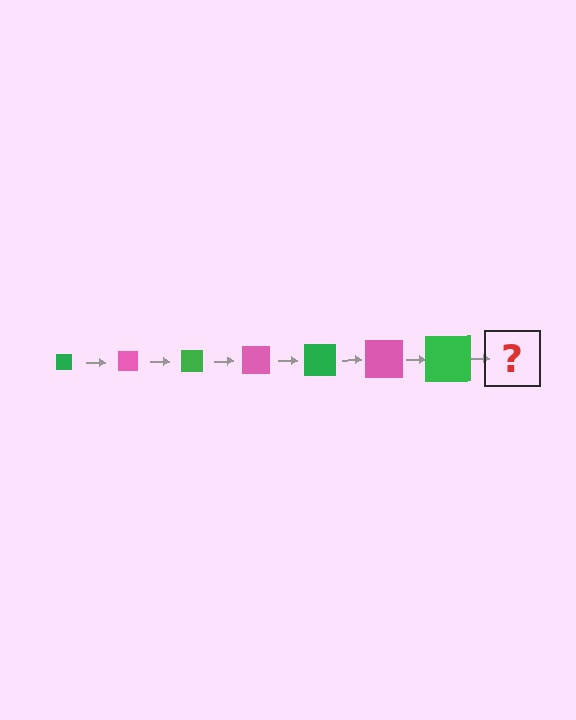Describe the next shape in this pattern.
It should be a pink square, larger than the previous one.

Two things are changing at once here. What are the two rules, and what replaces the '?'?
The two rules are that the square grows larger each step and the color cycles through green and pink. The '?' should be a pink square, larger than the previous one.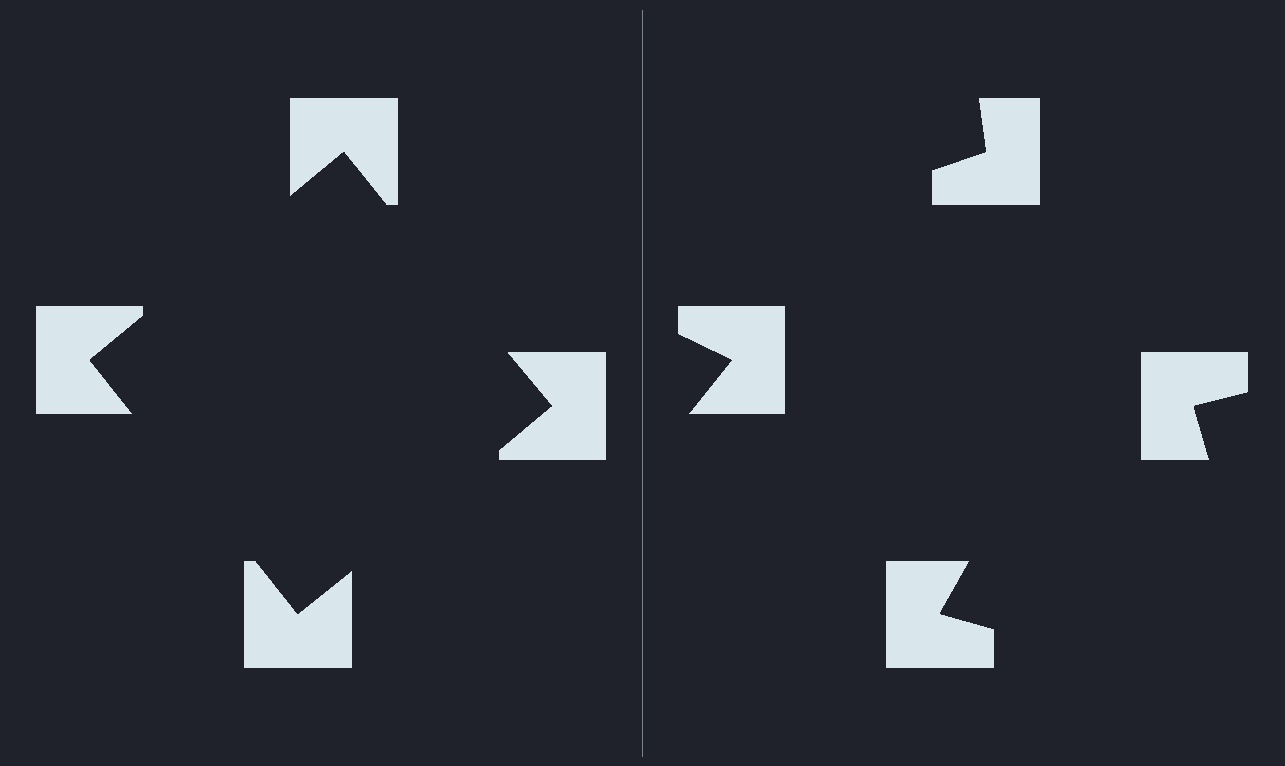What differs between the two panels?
The notched squares are positioned identically on both sides; only the wedge orientations differ. On the left they align to a square; on the right they are misaligned.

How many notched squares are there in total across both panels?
8 — 4 on each side.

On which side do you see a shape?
An illusory square appears on the left side. On the right side the wedge cuts are rotated, so no coherent shape forms.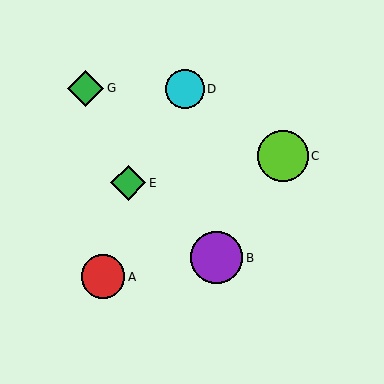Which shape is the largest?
The purple circle (labeled B) is the largest.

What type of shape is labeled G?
Shape G is a green diamond.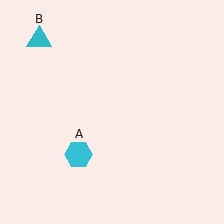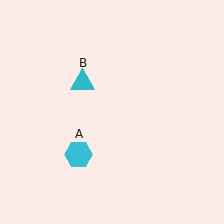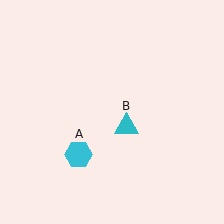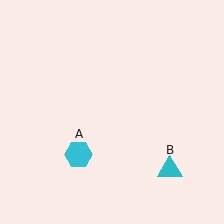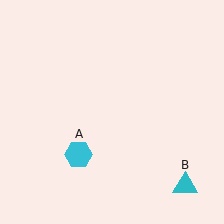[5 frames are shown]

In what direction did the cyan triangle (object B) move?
The cyan triangle (object B) moved down and to the right.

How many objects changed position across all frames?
1 object changed position: cyan triangle (object B).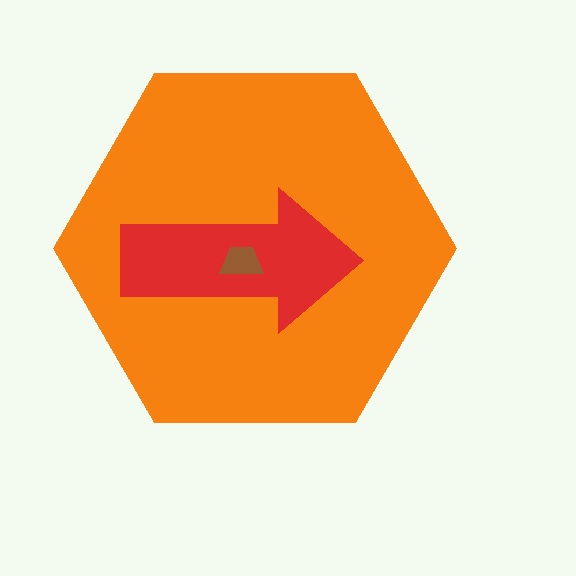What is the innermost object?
The brown trapezoid.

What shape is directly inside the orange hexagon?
The red arrow.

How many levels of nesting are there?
3.